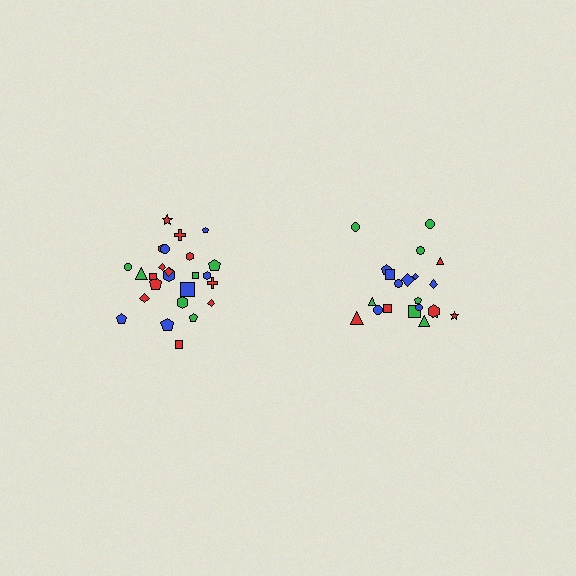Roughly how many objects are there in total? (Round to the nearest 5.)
Roughly 45 objects in total.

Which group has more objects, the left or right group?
The left group.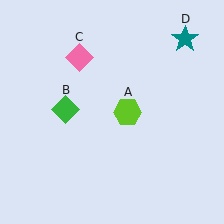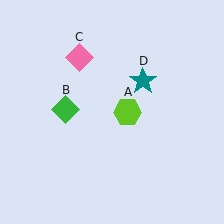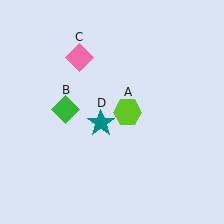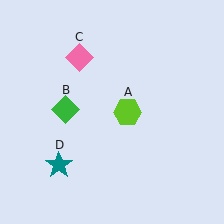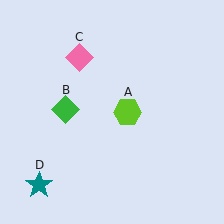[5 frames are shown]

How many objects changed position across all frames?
1 object changed position: teal star (object D).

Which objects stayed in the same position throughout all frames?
Lime hexagon (object A) and green diamond (object B) and pink diamond (object C) remained stationary.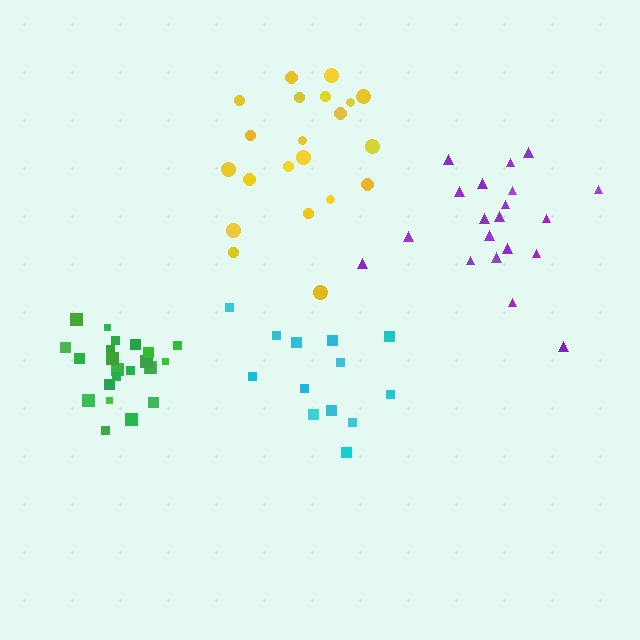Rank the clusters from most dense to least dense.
green, cyan, purple, yellow.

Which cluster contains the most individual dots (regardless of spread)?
Green (24).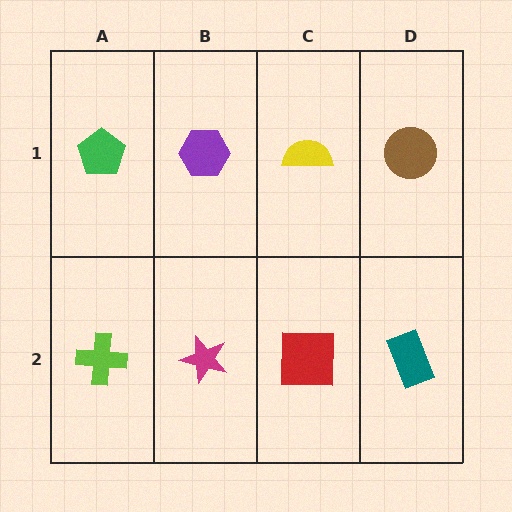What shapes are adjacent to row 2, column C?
A yellow semicircle (row 1, column C), a magenta star (row 2, column B), a teal rectangle (row 2, column D).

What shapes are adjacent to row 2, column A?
A green pentagon (row 1, column A), a magenta star (row 2, column B).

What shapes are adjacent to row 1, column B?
A magenta star (row 2, column B), a green pentagon (row 1, column A), a yellow semicircle (row 1, column C).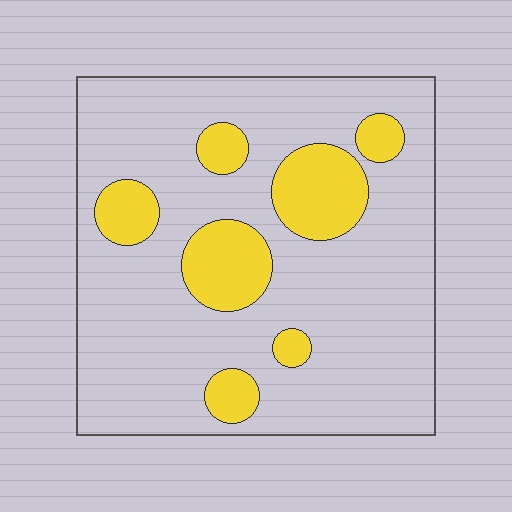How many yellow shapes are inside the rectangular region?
7.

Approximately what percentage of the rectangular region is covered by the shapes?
Approximately 20%.